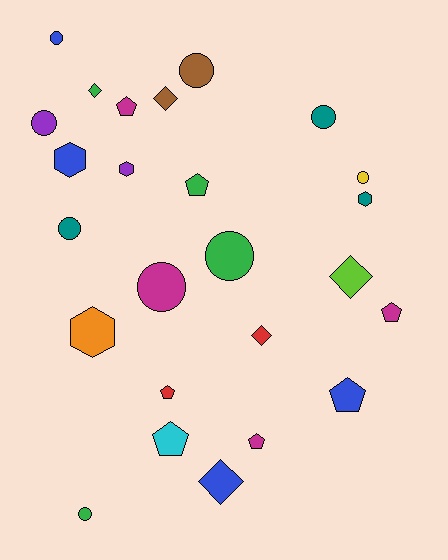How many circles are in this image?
There are 9 circles.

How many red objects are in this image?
There are 2 red objects.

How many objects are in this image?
There are 25 objects.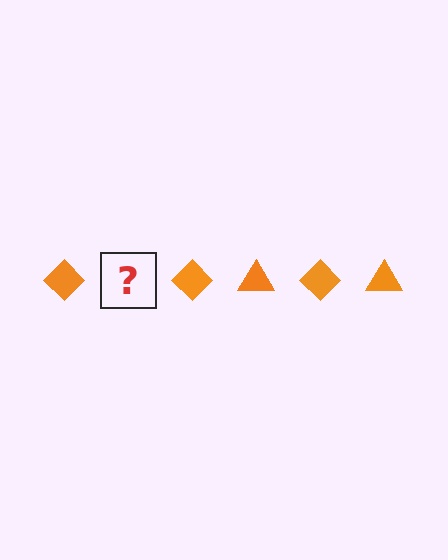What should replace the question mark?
The question mark should be replaced with an orange triangle.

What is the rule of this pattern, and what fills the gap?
The rule is that the pattern cycles through diamond, triangle shapes in orange. The gap should be filled with an orange triangle.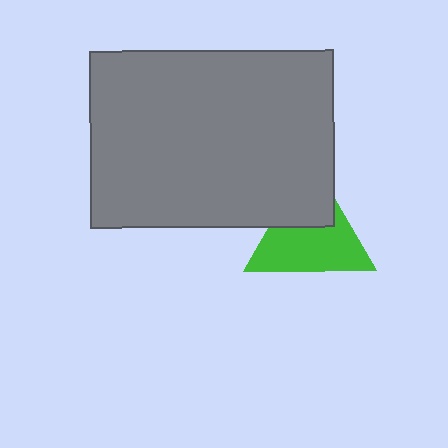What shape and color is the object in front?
The object in front is a gray rectangle.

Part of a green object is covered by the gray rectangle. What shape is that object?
It is a triangle.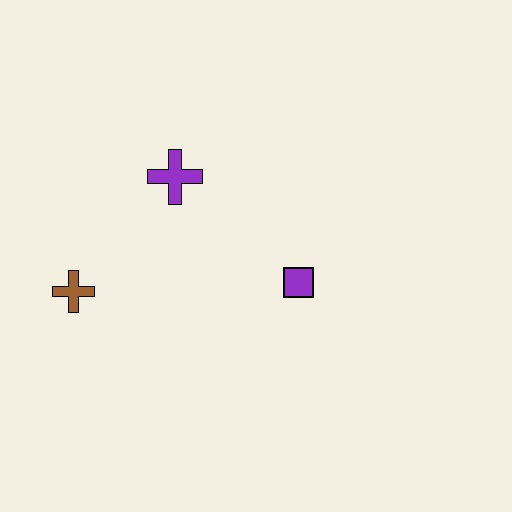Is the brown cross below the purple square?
Yes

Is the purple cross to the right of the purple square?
No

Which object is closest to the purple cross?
The brown cross is closest to the purple cross.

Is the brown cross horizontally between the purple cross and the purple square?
No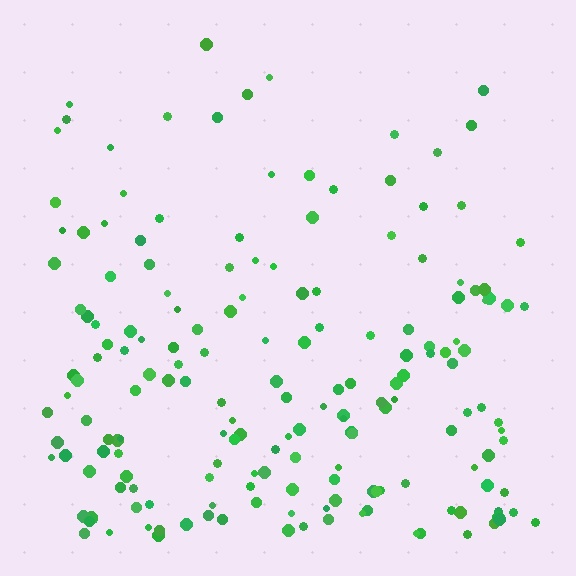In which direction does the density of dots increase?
From top to bottom, with the bottom side densest.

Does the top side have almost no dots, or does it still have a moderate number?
Still a moderate number, just noticeably fewer than the bottom.